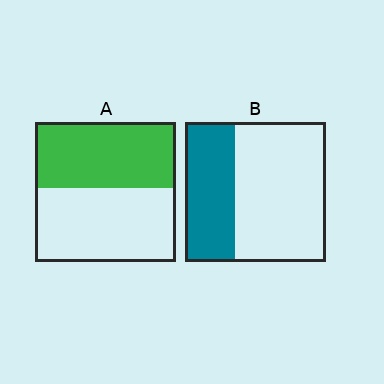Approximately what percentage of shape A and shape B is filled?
A is approximately 45% and B is approximately 35%.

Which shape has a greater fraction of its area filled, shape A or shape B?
Shape A.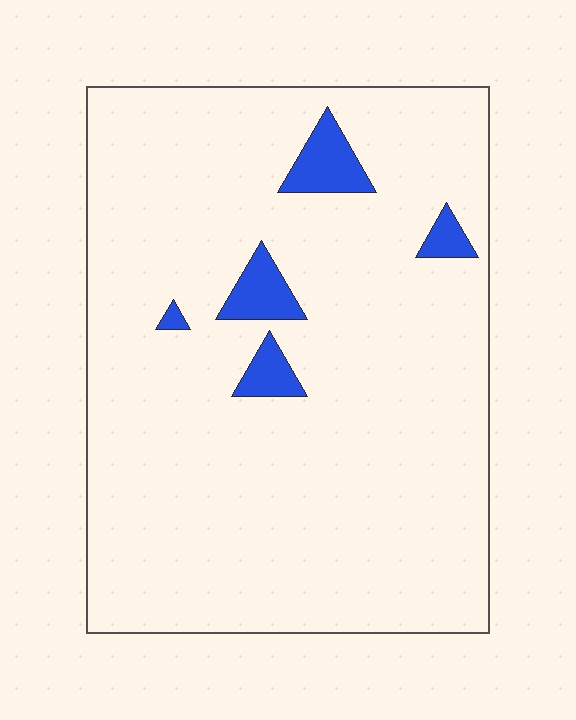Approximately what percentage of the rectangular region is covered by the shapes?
Approximately 5%.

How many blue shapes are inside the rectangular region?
5.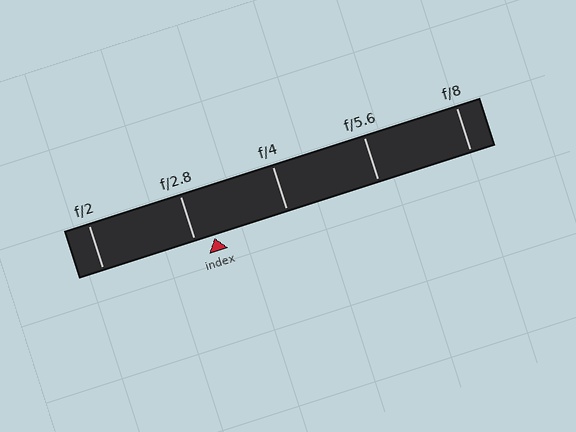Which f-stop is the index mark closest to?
The index mark is closest to f/2.8.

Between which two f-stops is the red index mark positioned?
The index mark is between f/2.8 and f/4.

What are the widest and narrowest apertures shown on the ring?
The widest aperture shown is f/2 and the narrowest is f/8.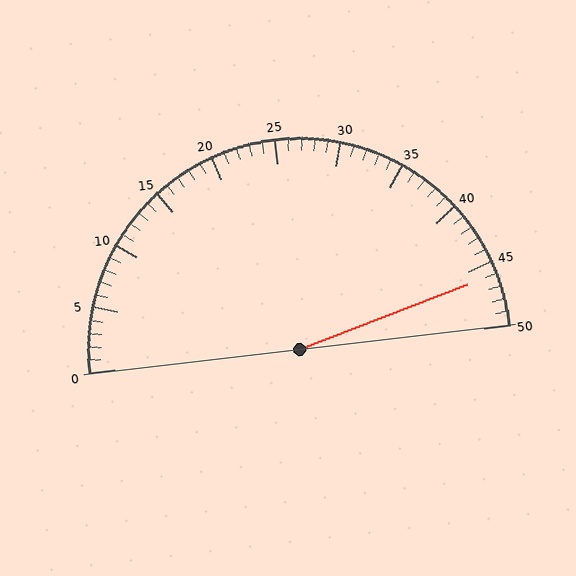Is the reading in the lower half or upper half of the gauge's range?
The reading is in the upper half of the range (0 to 50).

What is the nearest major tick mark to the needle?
The nearest major tick mark is 45.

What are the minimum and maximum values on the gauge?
The gauge ranges from 0 to 50.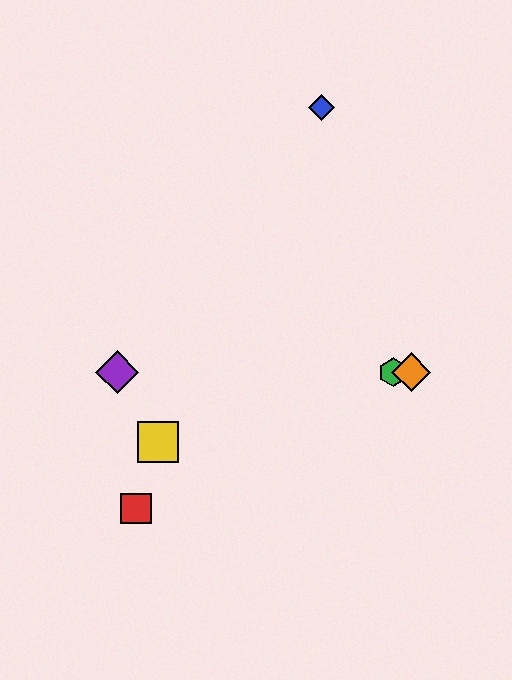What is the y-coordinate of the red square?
The red square is at y≈509.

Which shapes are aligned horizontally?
The green hexagon, the purple diamond, the orange diamond are aligned horizontally.